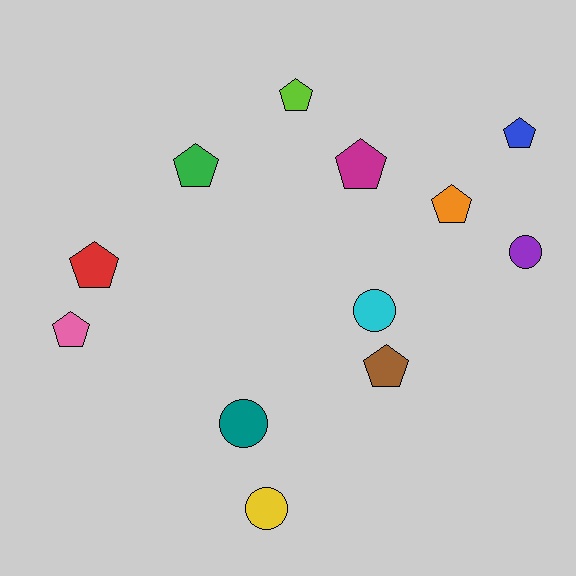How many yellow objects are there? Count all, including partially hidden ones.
There is 1 yellow object.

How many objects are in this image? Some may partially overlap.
There are 12 objects.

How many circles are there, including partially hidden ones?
There are 4 circles.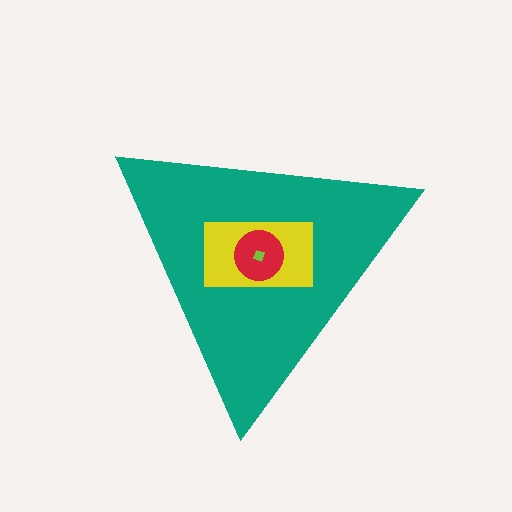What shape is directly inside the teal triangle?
The yellow rectangle.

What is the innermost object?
The lime diamond.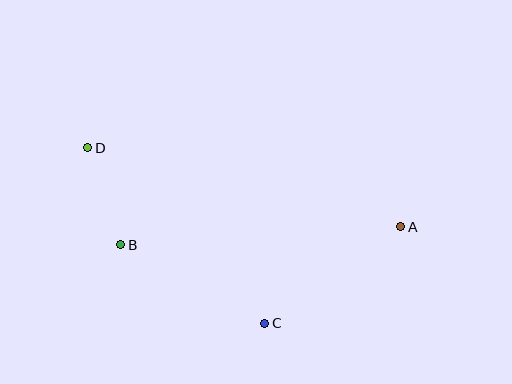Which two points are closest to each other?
Points B and D are closest to each other.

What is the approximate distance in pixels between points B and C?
The distance between B and C is approximately 164 pixels.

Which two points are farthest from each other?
Points A and D are farthest from each other.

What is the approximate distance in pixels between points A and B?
The distance between A and B is approximately 280 pixels.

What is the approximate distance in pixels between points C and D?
The distance between C and D is approximately 250 pixels.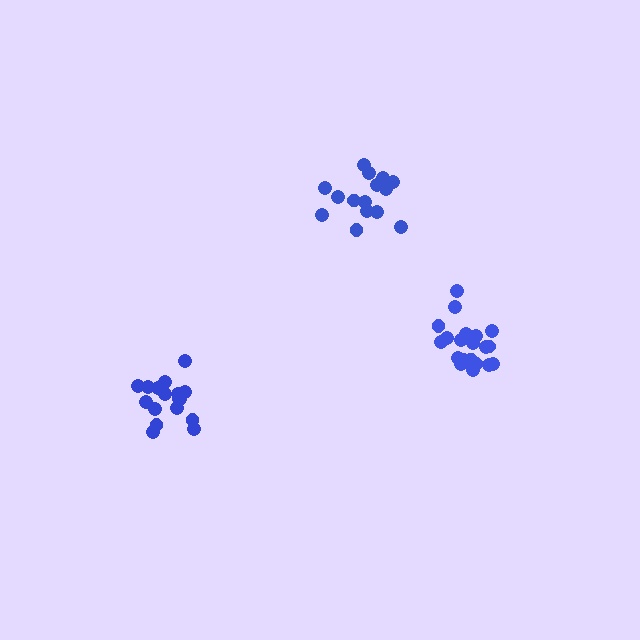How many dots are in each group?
Group 1: 16 dots, Group 2: 18 dots, Group 3: 20 dots (54 total).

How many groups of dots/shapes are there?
There are 3 groups.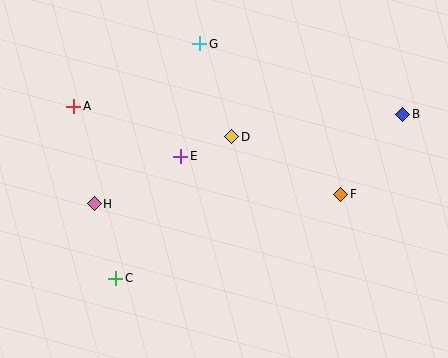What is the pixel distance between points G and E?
The distance between G and E is 114 pixels.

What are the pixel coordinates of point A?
Point A is at (74, 106).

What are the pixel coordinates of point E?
Point E is at (181, 156).